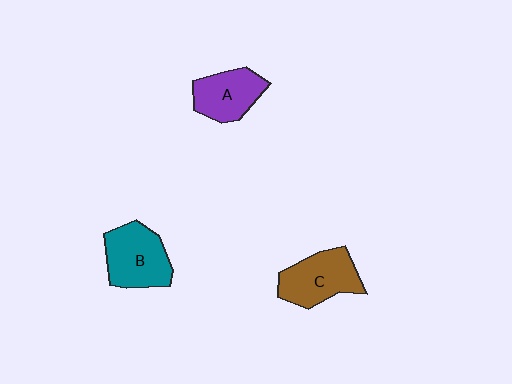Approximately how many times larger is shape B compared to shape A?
Approximately 1.2 times.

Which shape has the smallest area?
Shape A (purple).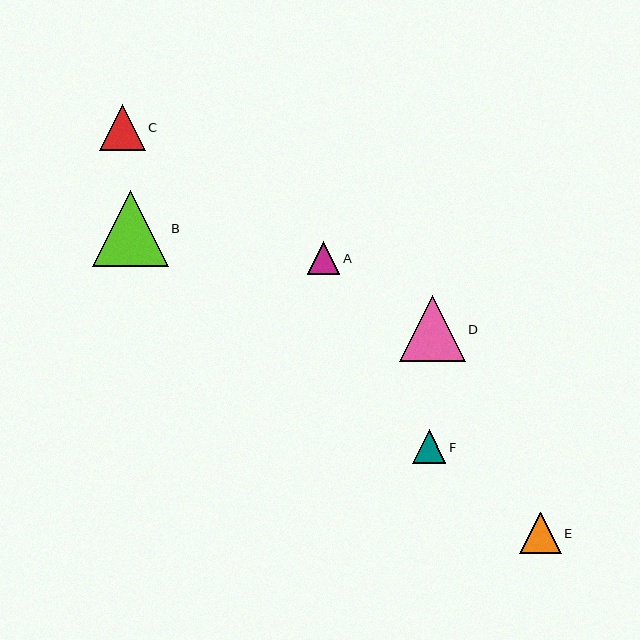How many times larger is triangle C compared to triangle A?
Triangle C is approximately 1.4 times the size of triangle A.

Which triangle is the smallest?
Triangle A is the smallest with a size of approximately 33 pixels.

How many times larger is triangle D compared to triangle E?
Triangle D is approximately 1.6 times the size of triangle E.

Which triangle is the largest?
Triangle B is the largest with a size of approximately 76 pixels.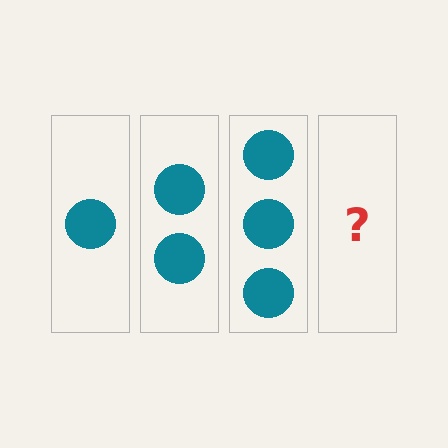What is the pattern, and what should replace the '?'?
The pattern is that each step adds one more circle. The '?' should be 4 circles.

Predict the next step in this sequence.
The next step is 4 circles.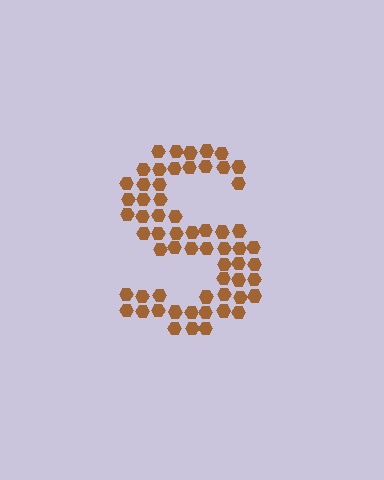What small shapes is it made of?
It is made of small hexagons.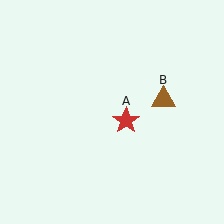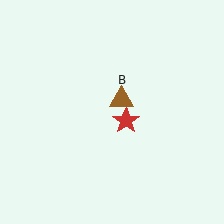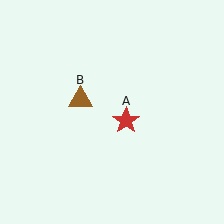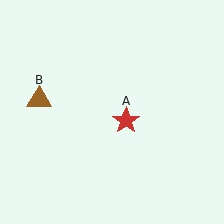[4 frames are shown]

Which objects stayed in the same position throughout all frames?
Red star (object A) remained stationary.